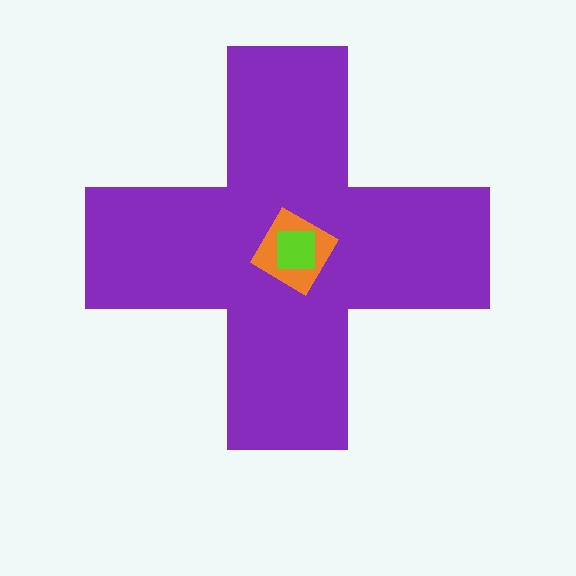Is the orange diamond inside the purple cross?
Yes.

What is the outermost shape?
The purple cross.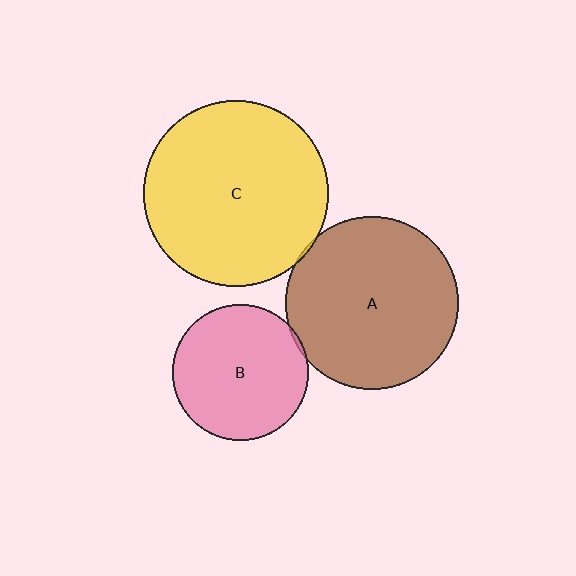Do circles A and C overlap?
Yes.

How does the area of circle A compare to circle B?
Approximately 1.6 times.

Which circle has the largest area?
Circle C (yellow).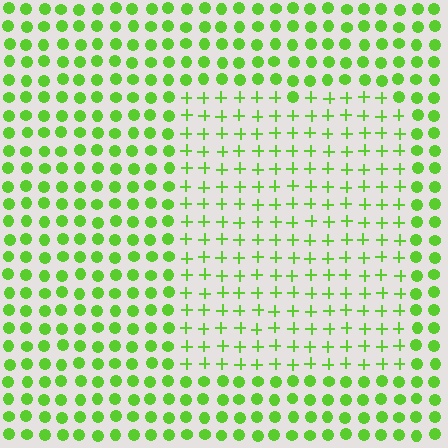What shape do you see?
I see a rectangle.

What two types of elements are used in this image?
The image uses plus signs inside the rectangle region and circles outside it.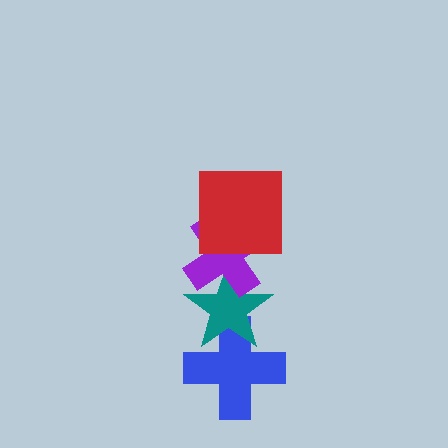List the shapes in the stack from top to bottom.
From top to bottom: the red square, the purple cross, the teal star, the blue cross.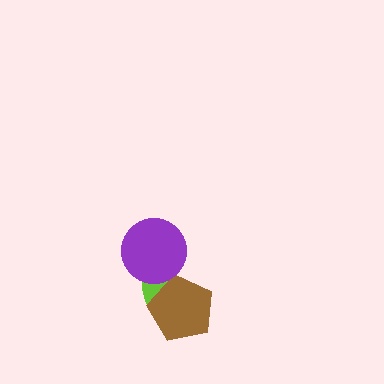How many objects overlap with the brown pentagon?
1 object overlaps with the brown pentagon.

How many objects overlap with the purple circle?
1 object overlaps with the purple circle.